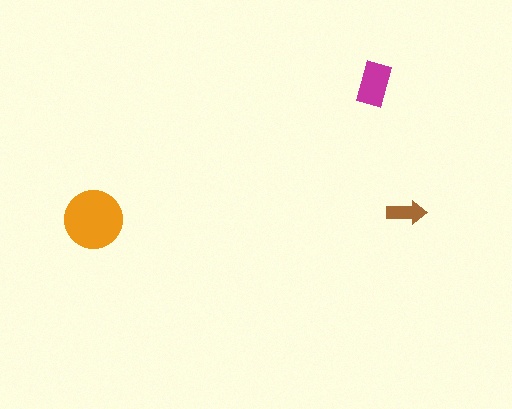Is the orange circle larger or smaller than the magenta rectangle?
Larger.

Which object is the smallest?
The brown arrow.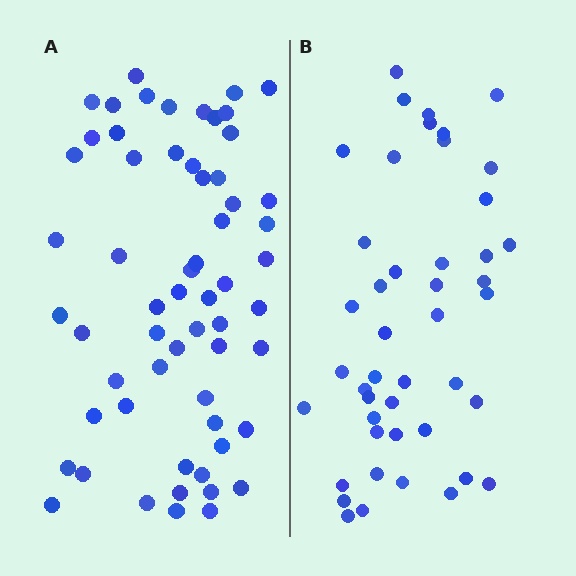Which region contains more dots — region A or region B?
Region A (the left region) has more dots.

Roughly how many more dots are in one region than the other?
Region A has approximately 15 more dots than region B.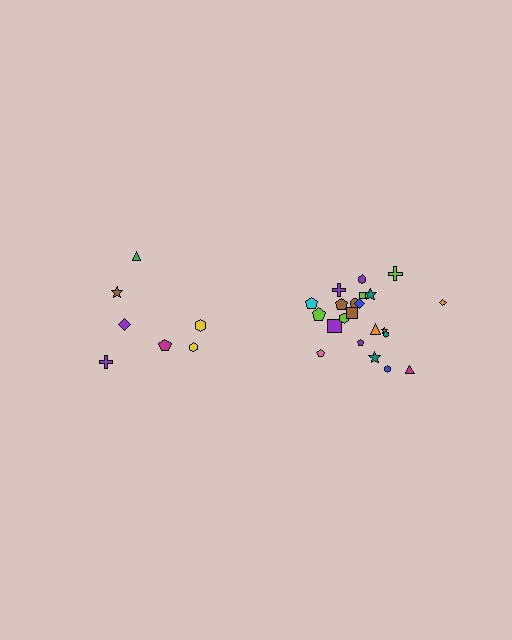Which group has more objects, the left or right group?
The right group.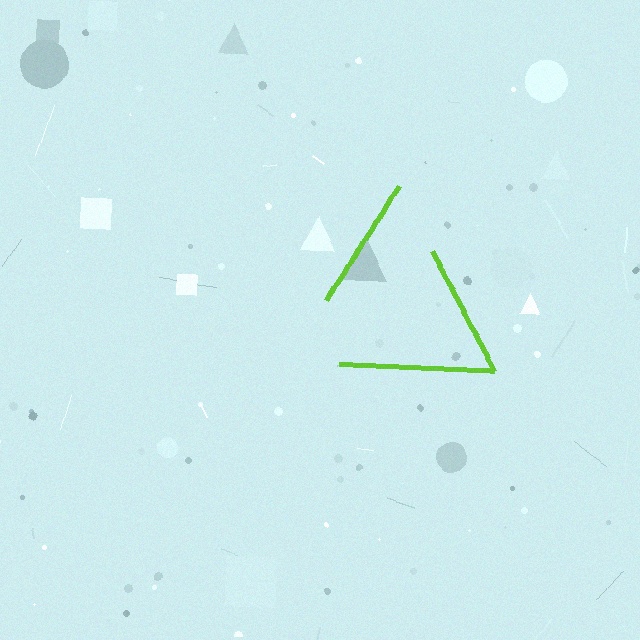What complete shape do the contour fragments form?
The contour fragments form a triangle.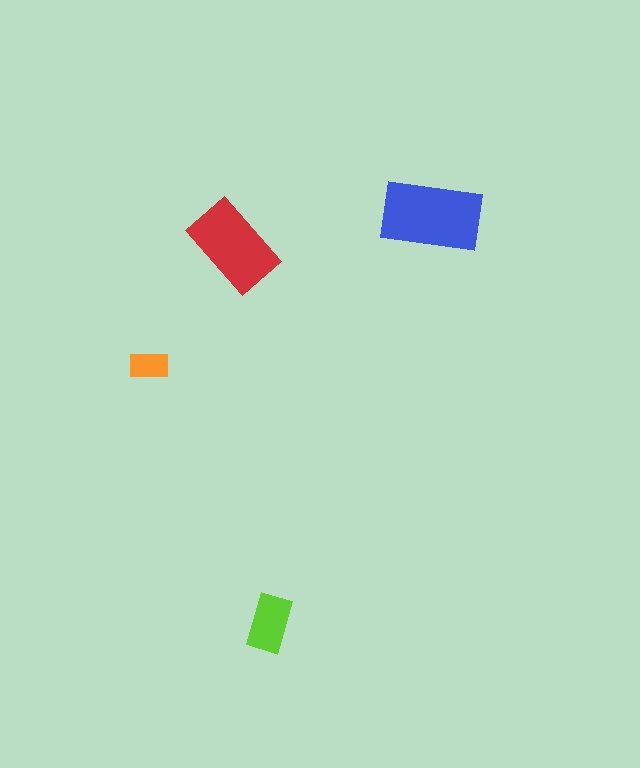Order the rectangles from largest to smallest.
the blue one, the red one, the lime one, the orange one.